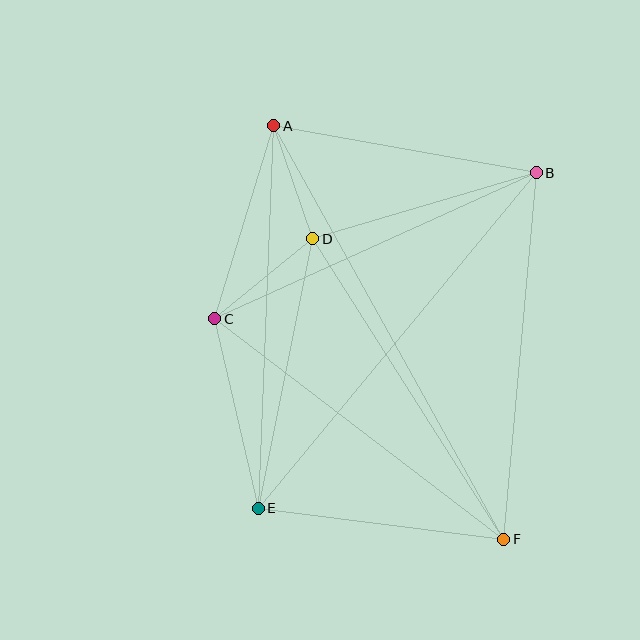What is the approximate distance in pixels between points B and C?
The distance between B and C is approximately 353 pixels.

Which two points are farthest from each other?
Points A and F are farthest from each other.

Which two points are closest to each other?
Points A and D are closest to each other.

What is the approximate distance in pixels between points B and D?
The distance between B and D is approximately 233 pixels.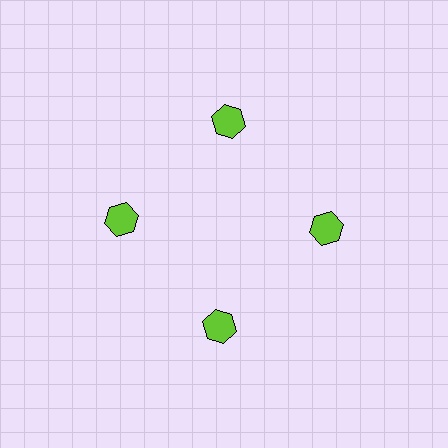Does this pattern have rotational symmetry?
Yes, this pattern has 4-fold rotational symmetry. It looks the same after rotating 90 degrees around the center.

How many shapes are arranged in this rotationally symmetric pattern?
There are 4 shapes, arranged in 4 groups of 1.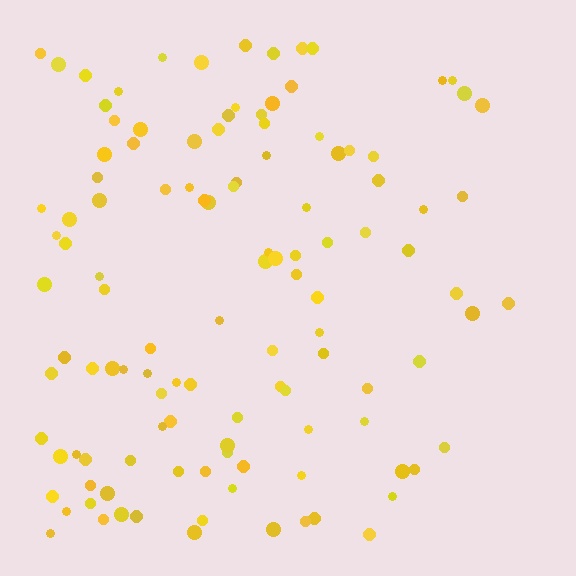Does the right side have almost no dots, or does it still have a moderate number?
Still a moderate number, just noticeably fewer than the left.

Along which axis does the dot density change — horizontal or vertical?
Horizontal.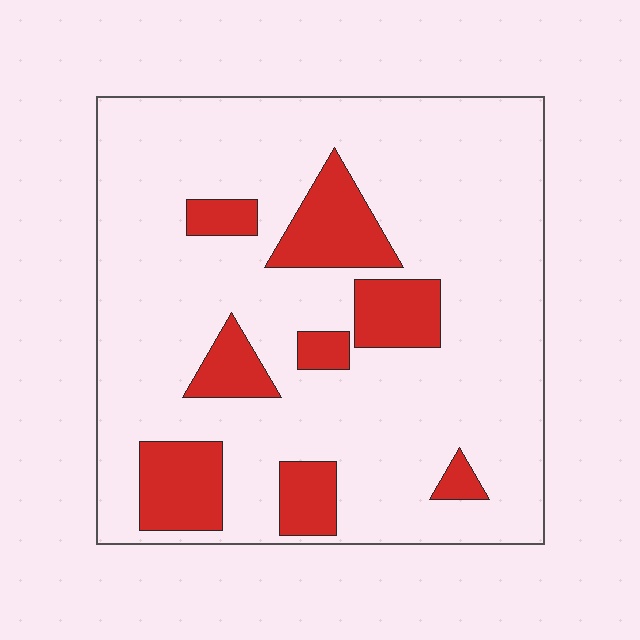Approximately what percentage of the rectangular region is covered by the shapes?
Approximately 20%.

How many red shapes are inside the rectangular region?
8.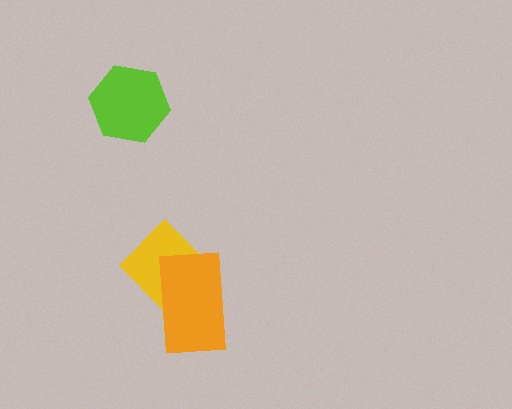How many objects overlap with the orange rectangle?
1 object overlaps with the orange rectangle.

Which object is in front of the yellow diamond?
The orange rectangle is in front of the yellow diamond.